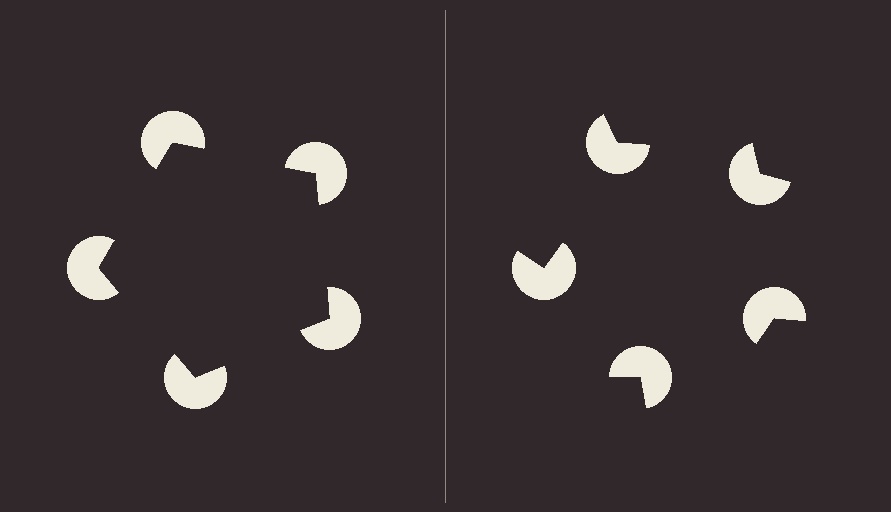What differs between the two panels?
The pac-man discs are positioned identically on both sides; only the wedge orientations differ. On the left they align to a pentagon; on the right they are misaligned.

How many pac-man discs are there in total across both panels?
10 — 5 on each side.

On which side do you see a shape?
An illusory pentagon appears on the left side. On the right side the wedge cuts are rotated, so no coherent shape forms.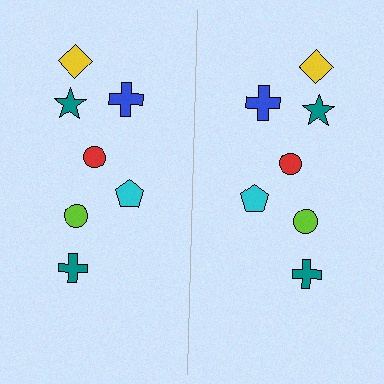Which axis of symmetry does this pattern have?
The pattern has a vertical axis of symmetry running through the center of the image.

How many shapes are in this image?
There are 14 shapes in this image.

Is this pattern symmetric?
Yes, this pattern has bilateral (reflection) symmetry.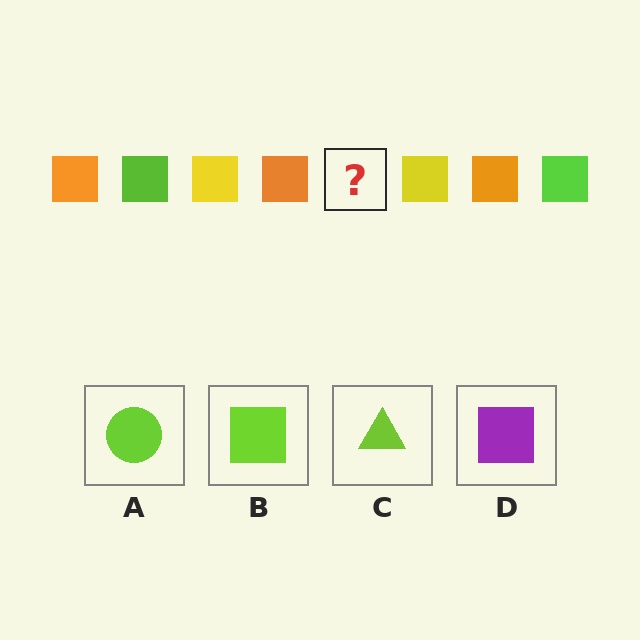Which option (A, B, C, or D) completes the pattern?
B.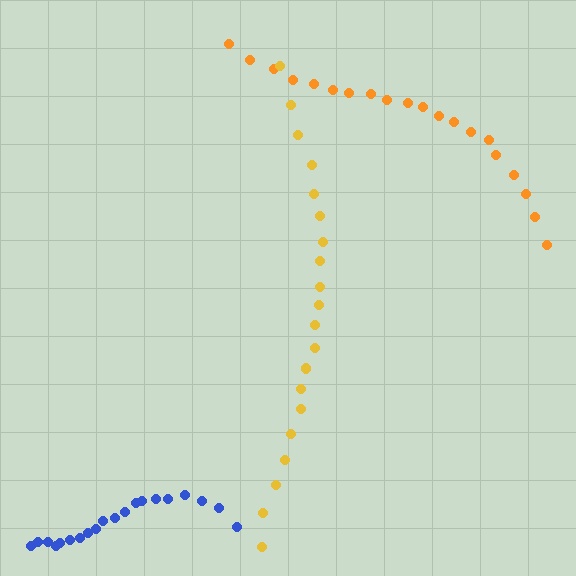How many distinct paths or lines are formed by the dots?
There are 3 distinct paths.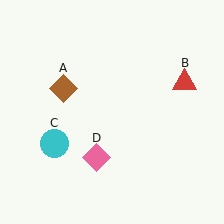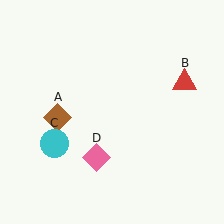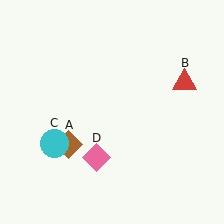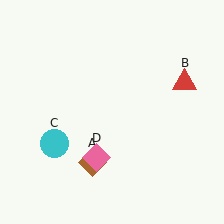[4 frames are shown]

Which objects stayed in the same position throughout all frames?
Red triangle (object B) and cyan circle (object C) and pink diamond (object D) remained stationary.